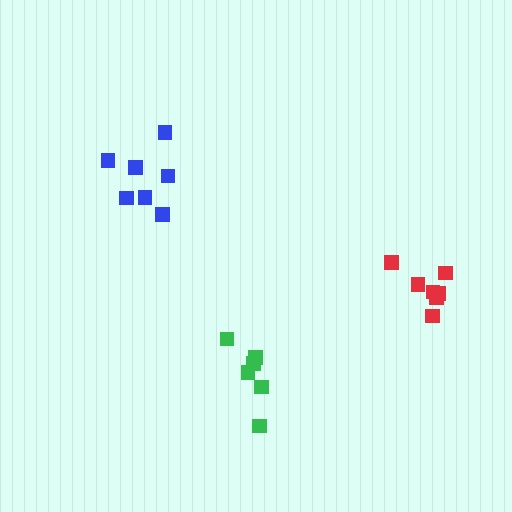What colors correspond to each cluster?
The clusters are colored: red, green, blue.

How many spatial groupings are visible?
There are 3 spatial groupings.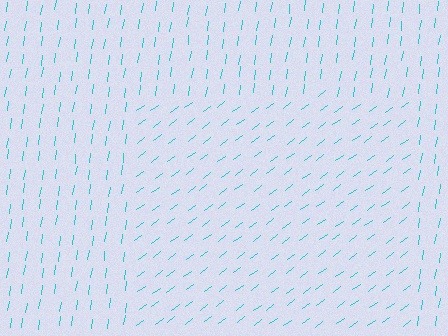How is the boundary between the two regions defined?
The boundary is defined purely by a change in line orientation (approximately 45 degrees difference). All lines are the same color and thickness.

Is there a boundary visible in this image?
Yes, there is a texture boundary formed by a change in line orientation.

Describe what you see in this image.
The image is filled with small cyan line segments. A rectangle region in the image has lines oriented differently from the surrounding lines, creating a visible texture boundary.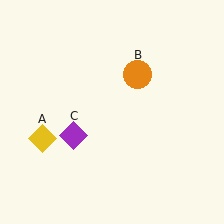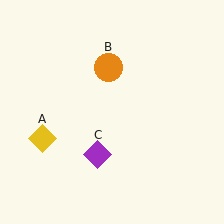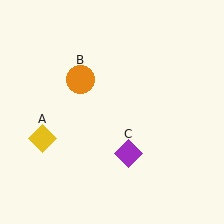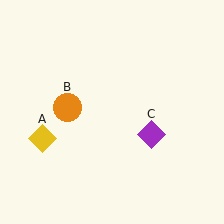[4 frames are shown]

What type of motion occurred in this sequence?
The orange circle (object B), purple diamond (object C) rotated counterclockwise around the center of the scene.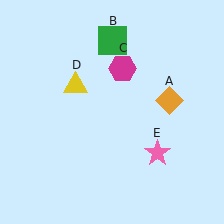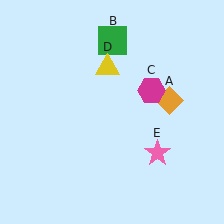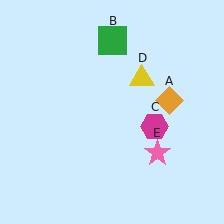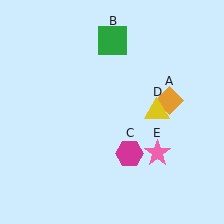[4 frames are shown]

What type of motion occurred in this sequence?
The magenta hexagon (object C), yellow triangle (object D) rotated clockwise around the center of the scene.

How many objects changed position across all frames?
2 objects changed position: magenta hexagon (object C), yellow triangle (object D).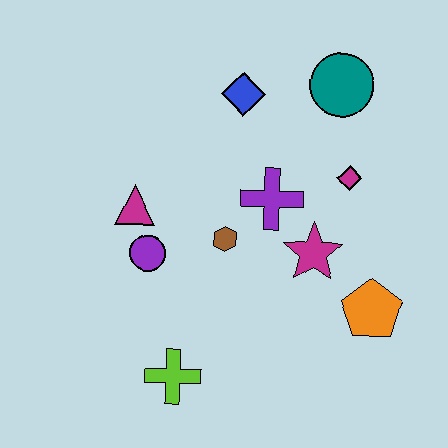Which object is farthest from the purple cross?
The lime cross is farthest from the purple cross.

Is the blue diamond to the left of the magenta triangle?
No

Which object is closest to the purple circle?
The magenta triangle is closest to the purple circle.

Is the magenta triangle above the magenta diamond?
No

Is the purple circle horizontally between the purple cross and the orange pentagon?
No